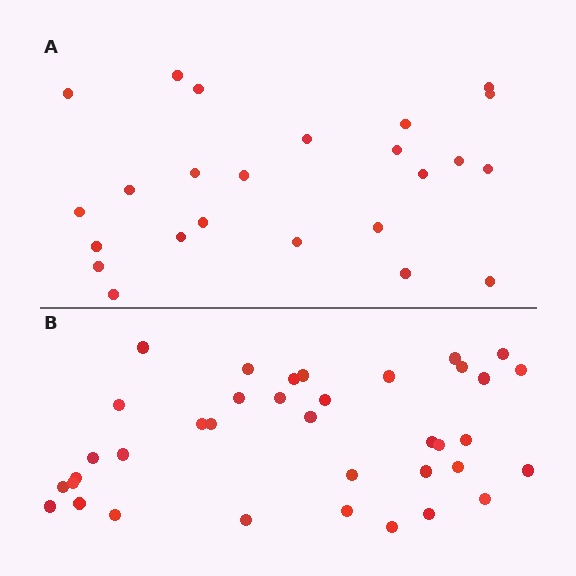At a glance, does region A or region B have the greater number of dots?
Region B (the bottom region) has more dots.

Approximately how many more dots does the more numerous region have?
Region B has approximately 15 more dots than region A.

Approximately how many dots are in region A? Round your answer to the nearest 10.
About 20 dots. (The exact count is 24, which rounds to 20.)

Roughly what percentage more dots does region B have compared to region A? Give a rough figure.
About 55% more.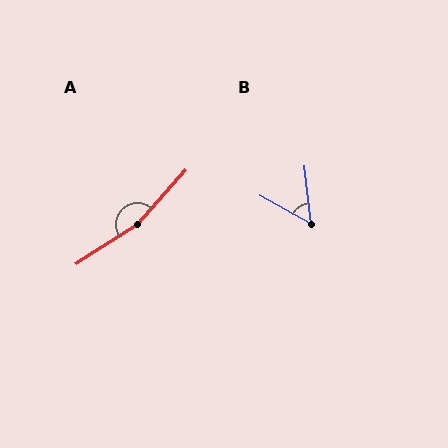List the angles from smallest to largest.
B (55°), A (164°).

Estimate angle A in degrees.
Approximately 164 degrees.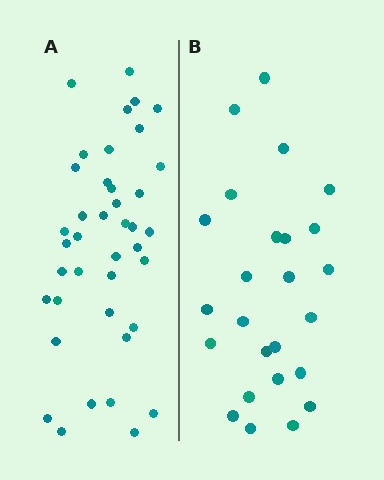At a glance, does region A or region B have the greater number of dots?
Region A (the left region) has more dots.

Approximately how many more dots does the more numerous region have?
Region A has approximately 15 more dots than region B.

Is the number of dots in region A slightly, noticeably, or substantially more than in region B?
Region A has substantially more. The ratio is roughly 1.6 to 1.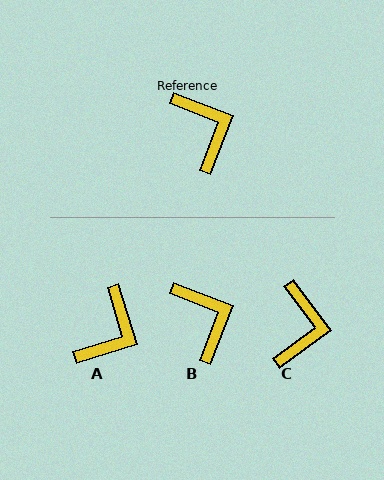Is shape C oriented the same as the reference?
No, it is off by about 33 degrees.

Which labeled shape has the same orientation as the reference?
B.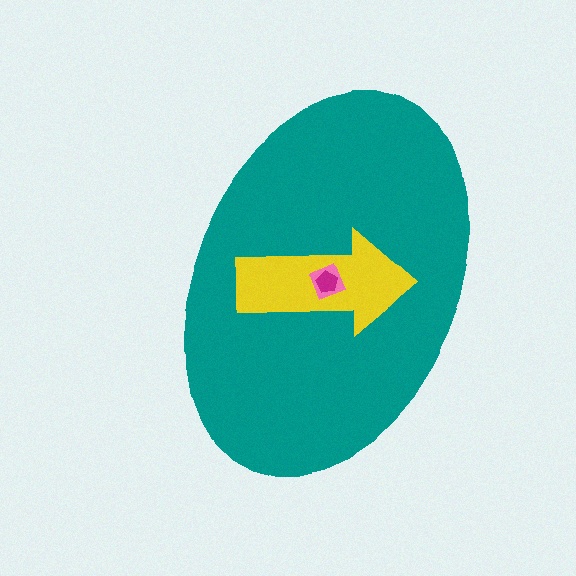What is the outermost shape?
The teal ellipse.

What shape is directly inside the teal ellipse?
The yellow arrow.